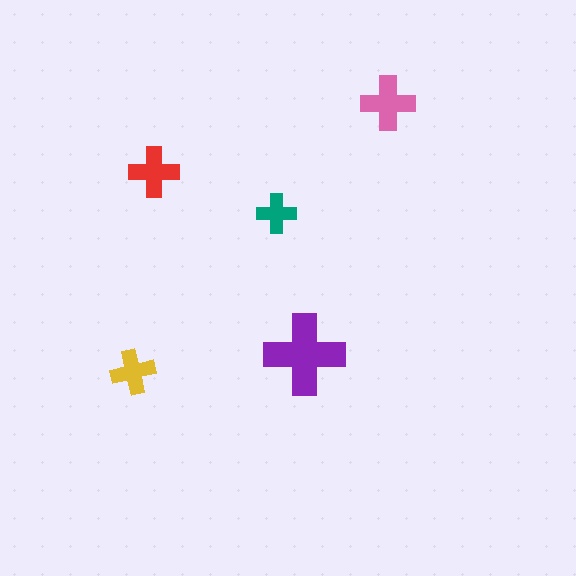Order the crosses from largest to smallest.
the purple one, the pink one, the red one, the yellow one, the teal one.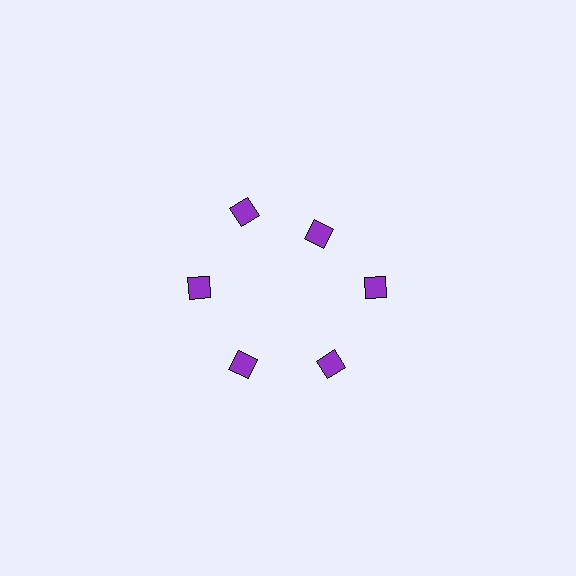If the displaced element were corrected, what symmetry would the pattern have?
It would have 6-fold rotational symmetry — the pattern would map onto itself every 60 degrees.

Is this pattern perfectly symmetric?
No. The 6 purple diamonds are arranged in a ring, but one element near the 1 o'clock position is pulled inward toward the center, breaking the 6-fold rotational symmetry.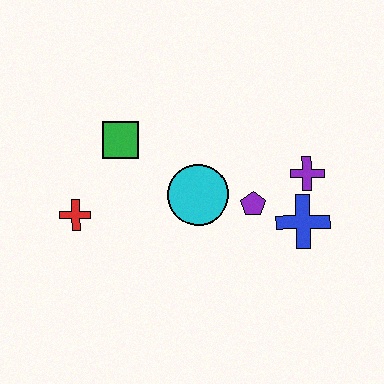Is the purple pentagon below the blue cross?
No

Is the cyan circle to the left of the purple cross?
Yes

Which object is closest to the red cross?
The green square is closest to the red cross.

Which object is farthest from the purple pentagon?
The red cross is farthest from the purple pentagon.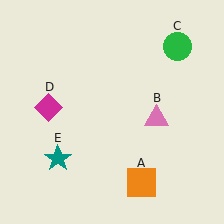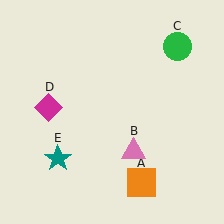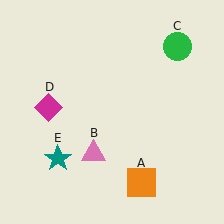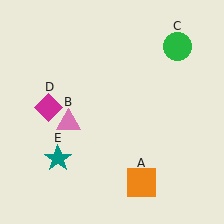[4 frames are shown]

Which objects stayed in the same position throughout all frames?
Orange square (object A) and green circle (object C) and magenta diamond (object D) and teal star (object E) remained stationary.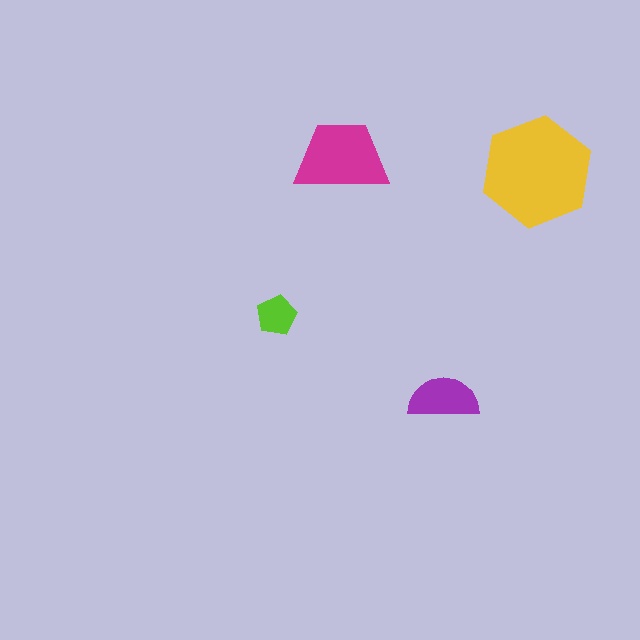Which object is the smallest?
The lime pentagon.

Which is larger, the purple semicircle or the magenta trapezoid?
The magenta trapezoid.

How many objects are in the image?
There are 4 objects in the image.